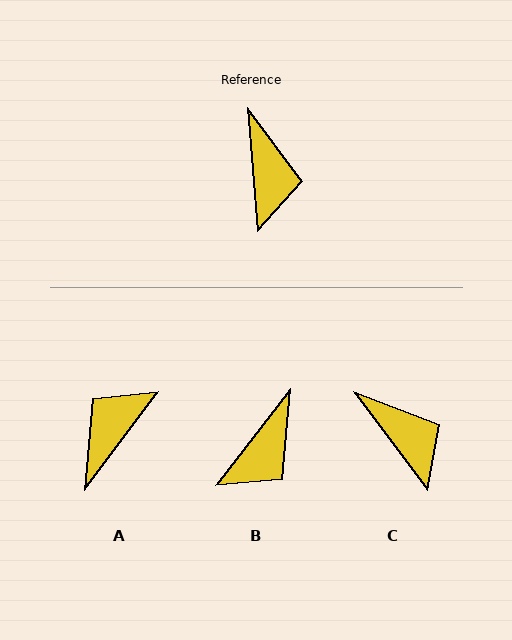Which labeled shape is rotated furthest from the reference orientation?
A, about 138 degrees away.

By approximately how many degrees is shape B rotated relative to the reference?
Approximately 43 degrees clockwise.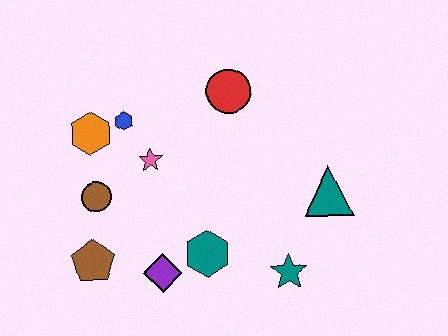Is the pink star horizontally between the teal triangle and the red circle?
No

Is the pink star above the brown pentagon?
Yes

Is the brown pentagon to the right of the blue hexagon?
No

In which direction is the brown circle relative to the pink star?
The brown circle is to the left of the pink star.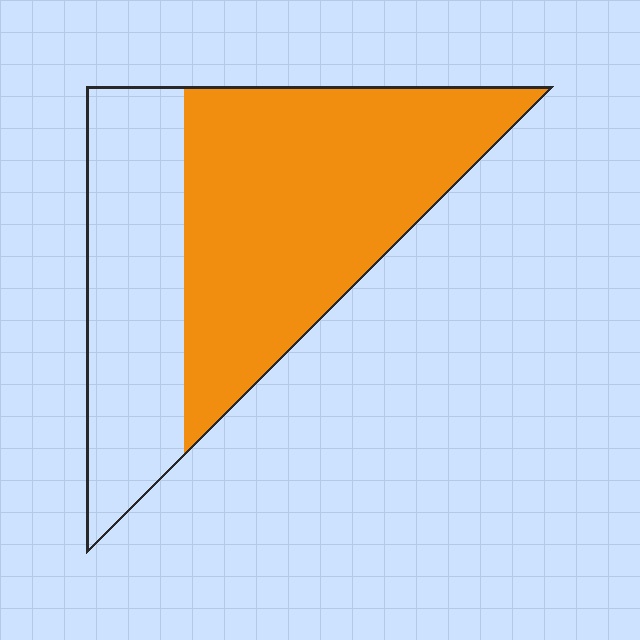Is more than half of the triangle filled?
Yes.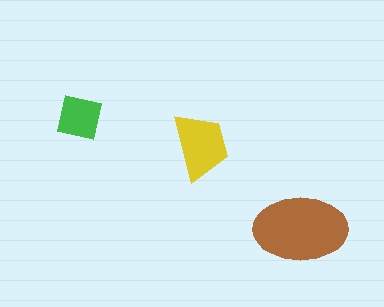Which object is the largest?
The brown ellipse.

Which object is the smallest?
The green square.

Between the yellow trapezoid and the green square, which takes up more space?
The yellow trapezoid.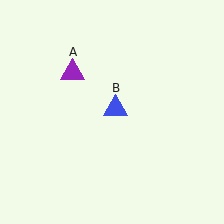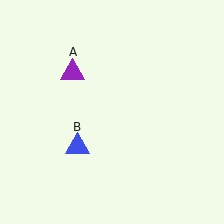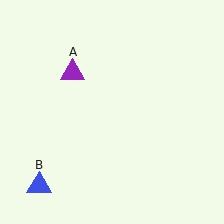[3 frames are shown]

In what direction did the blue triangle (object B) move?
The blue triangle (object B) moved down and to the left.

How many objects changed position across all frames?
1 object changed position: blue triangle (object B).